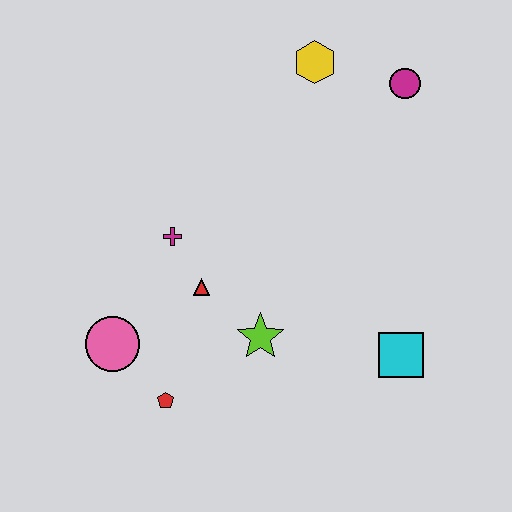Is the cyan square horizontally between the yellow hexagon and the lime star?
No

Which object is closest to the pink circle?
The red pentagon is closest to the pink circle.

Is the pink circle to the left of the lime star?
Yes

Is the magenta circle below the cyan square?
No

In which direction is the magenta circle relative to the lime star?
The magenta circle is above the lime star.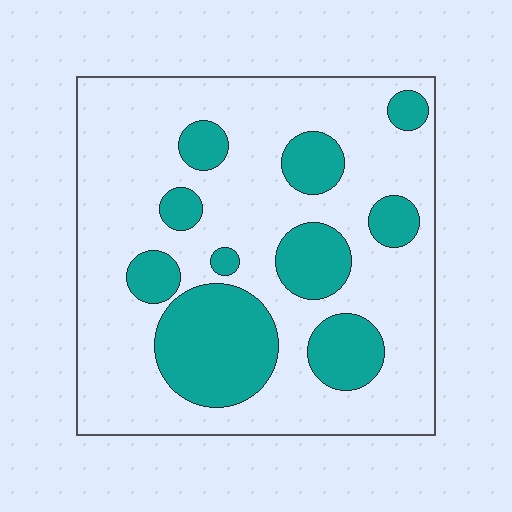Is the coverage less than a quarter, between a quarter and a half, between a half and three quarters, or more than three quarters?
Between a quarter and a half.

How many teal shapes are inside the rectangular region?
10.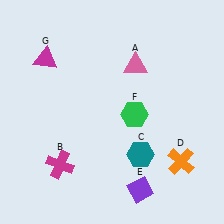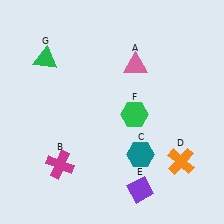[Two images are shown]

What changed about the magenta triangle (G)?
In Image 1, G is magenta. In Image 2, it changed to green.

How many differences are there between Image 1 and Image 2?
There is 1 difference between the two images.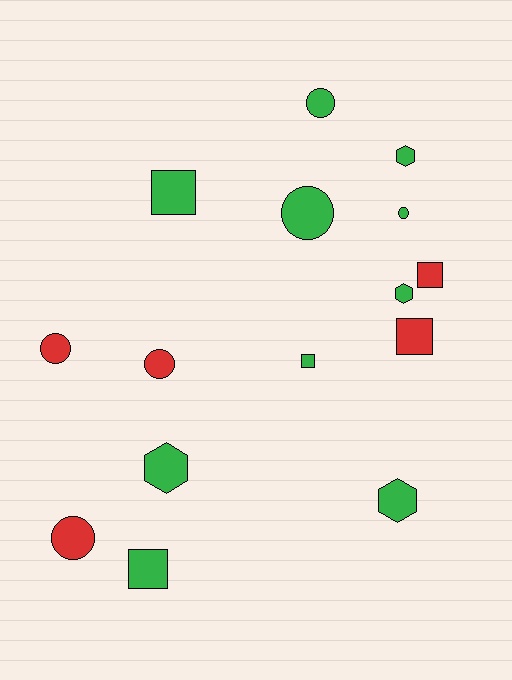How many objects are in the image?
There are 15 objects.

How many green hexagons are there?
There are 4 green hexagons.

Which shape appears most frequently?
Circle, with 6 objects.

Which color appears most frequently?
Green, with 10 objects.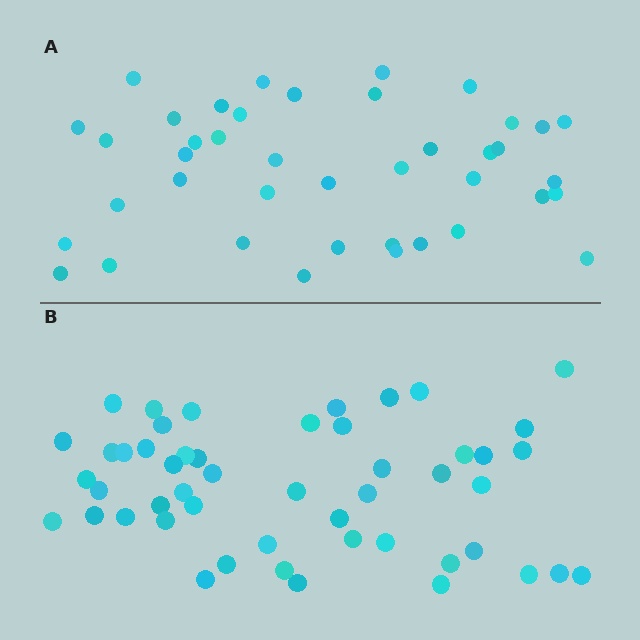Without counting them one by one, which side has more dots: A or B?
Region B (the bottom region) has more dots.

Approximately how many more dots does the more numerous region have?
Region B has roughly 8 or so more dots than region A.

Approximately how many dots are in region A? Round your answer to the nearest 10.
About 40 dots. (The exact count is 41, which rounds to 40.)